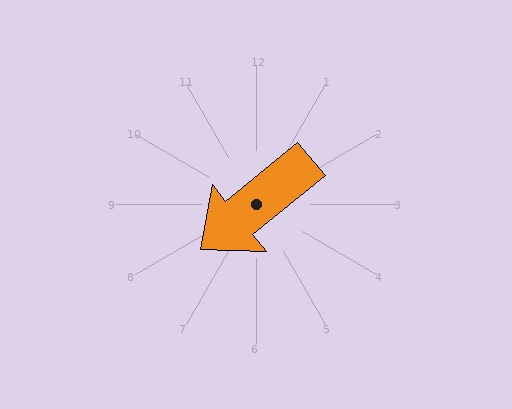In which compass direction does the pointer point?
Southwest.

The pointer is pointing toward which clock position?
Roughly 8 o'clock.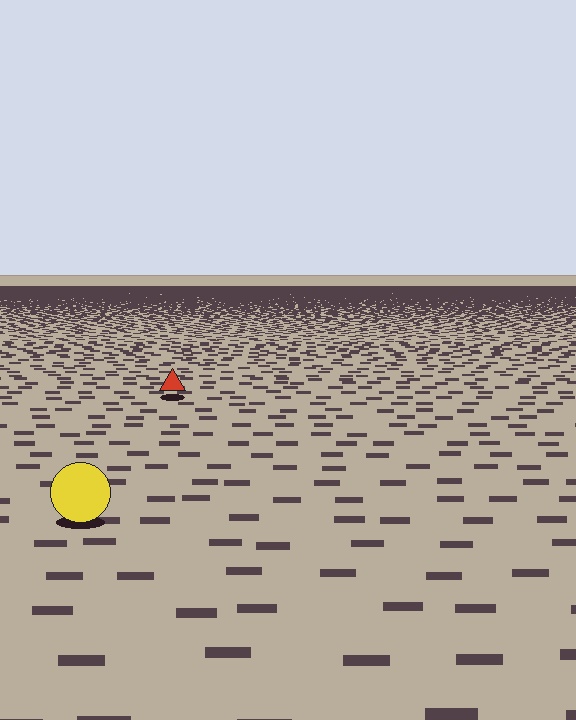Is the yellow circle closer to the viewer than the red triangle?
Yes. The yellow circle is closer — you can tell from the texture gradient: the ground texture is coarser near it.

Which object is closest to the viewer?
The yellow circle is closest. The texture marks near it are larger and more spread out.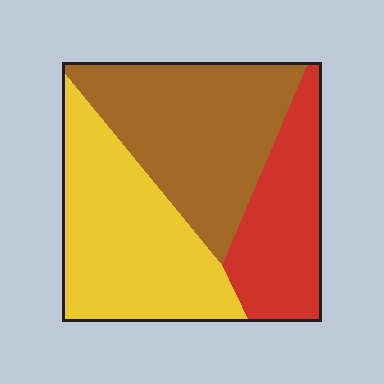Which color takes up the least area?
Red, at roughly 25%.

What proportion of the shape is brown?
Brown covers 38% of the shape.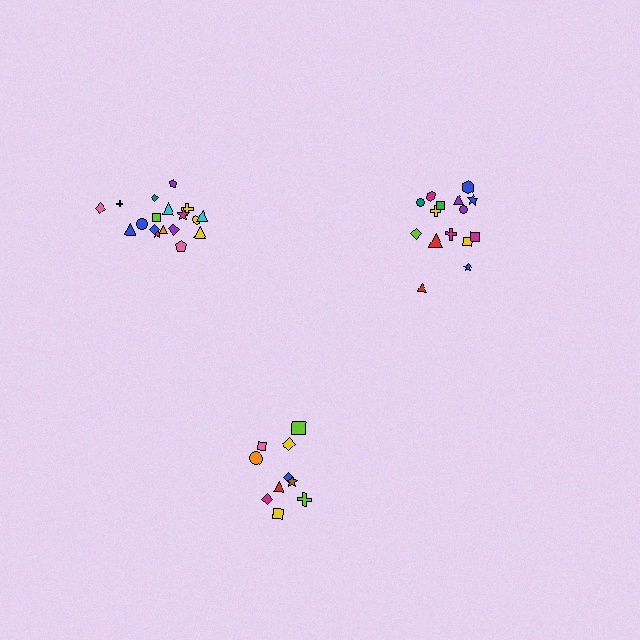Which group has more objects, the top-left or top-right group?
The top-left group.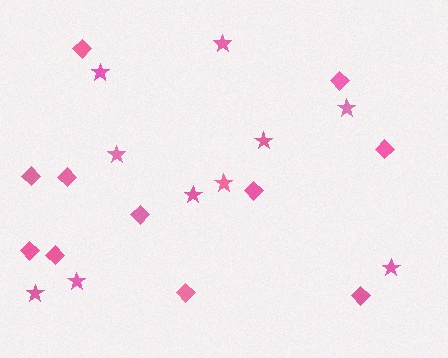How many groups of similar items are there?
There are 2 groups: one group of stars (10) and one group of diamonds (11).